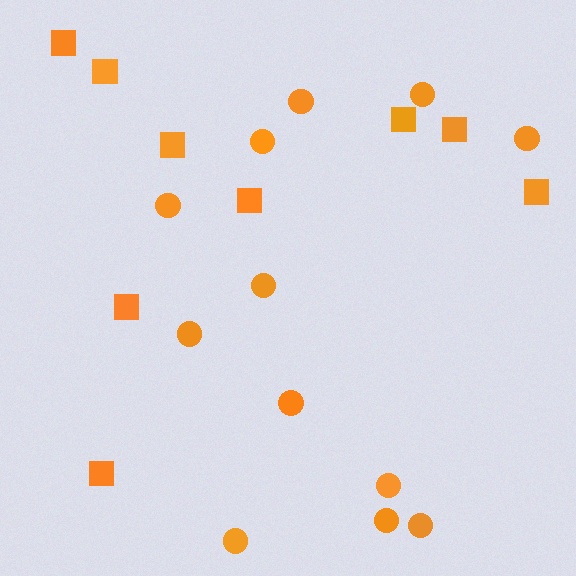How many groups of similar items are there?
There are 2 groups: one group of squares (9) and one group of circles (12).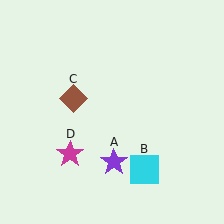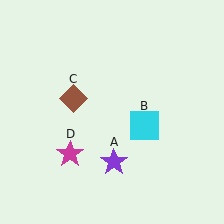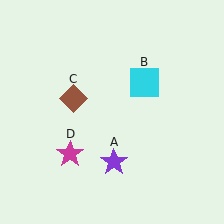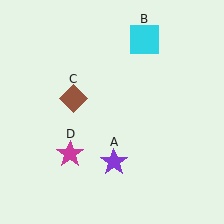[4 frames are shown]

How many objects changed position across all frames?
1 object changed position: cyan square (object B).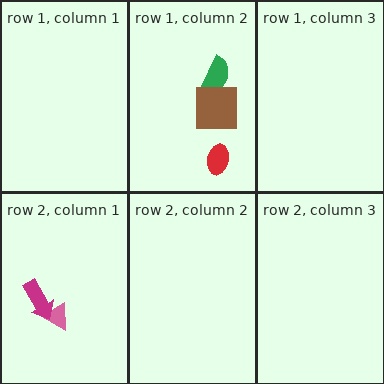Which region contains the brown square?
The row 1, column 2 region.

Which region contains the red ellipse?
The row 1, column 2 region.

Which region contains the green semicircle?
The row 1, column 2 region.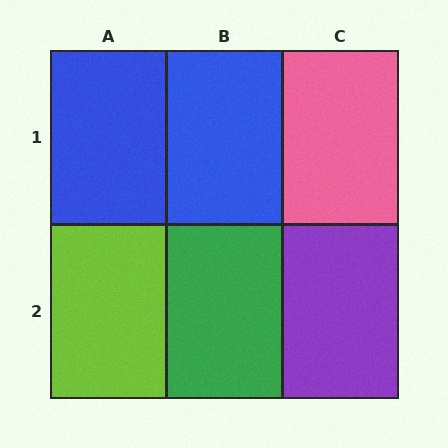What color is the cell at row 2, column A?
Lime.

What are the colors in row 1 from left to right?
Blue, blue, pink.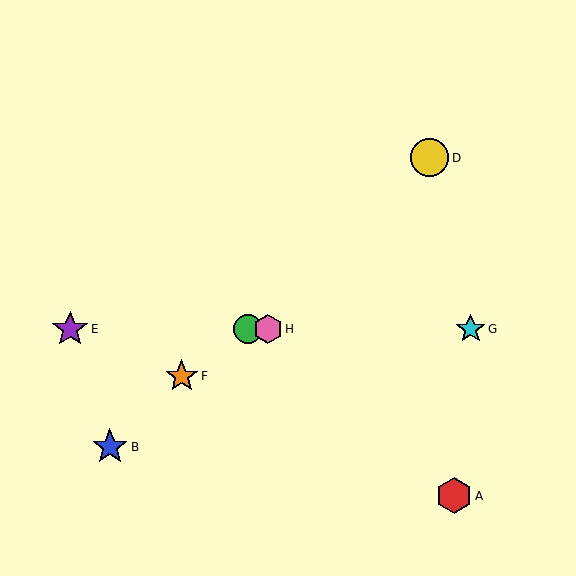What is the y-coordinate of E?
Object E is at y≈329.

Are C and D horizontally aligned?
No, C is at y≈329 and D is at y≈158.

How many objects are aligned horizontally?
4 objects (C, E, G, H) are aligned horizontally.